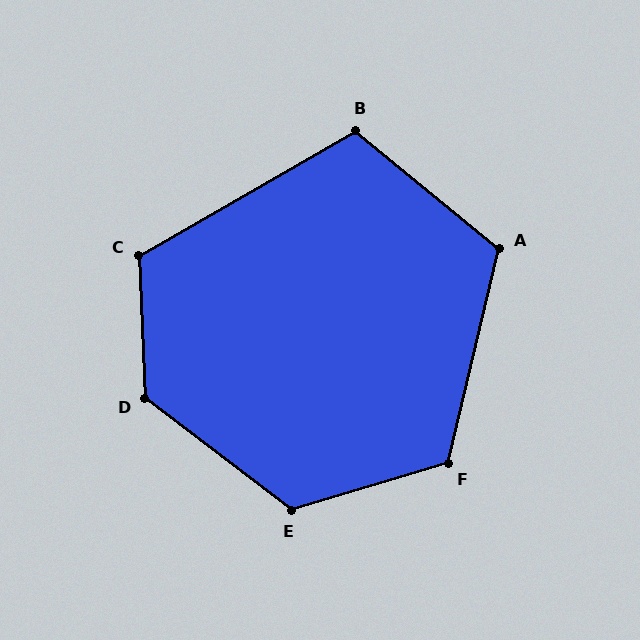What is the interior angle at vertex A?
Approximately 116 degrees (obtuse).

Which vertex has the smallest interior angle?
B, at approximately 111 degrees.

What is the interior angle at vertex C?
Approximately 118 degrees (obtuse).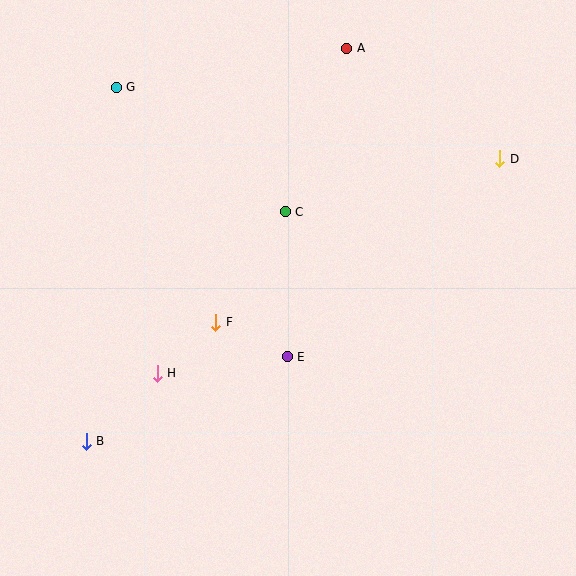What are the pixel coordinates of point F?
Point F is at (216, 322).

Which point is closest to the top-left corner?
Point G is closest to the top-left corner.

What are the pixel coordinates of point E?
Point E is at (287, 357).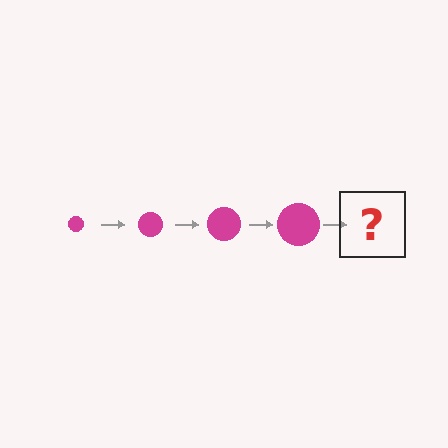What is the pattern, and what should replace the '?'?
The pattern is that the circle gets progressively larger each step. The '?' should be a magenta circle, larger than the previous one.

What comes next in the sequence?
The next element should be a magenta circle, larger than the previous one.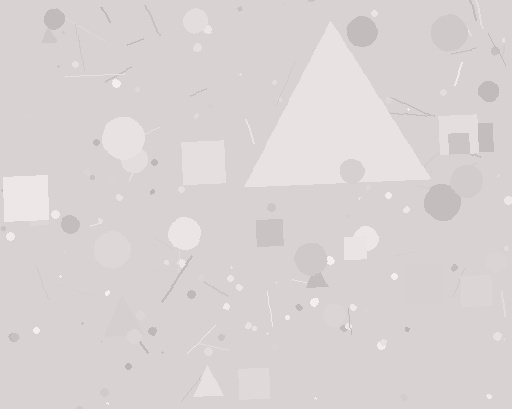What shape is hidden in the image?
A triangle is hidden in the image.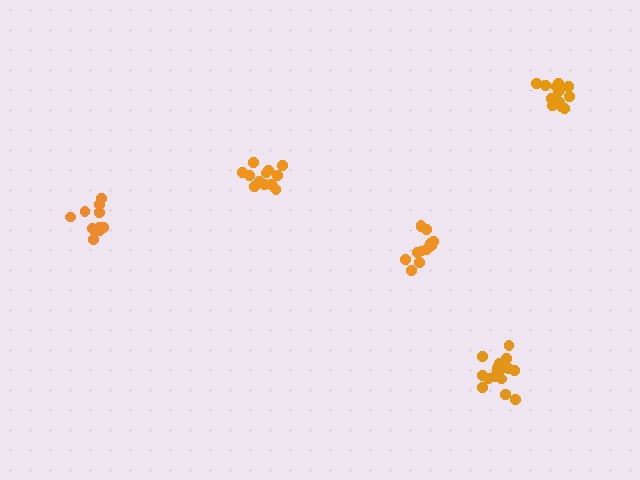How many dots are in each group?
Group 1: 12 dots, Group 2: 12 dots, Group 3: 13 dots, Group 4: 12 dots, Group 5: 17 dots (66 total).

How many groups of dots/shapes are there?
There are 5 groups.